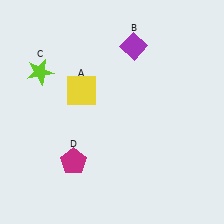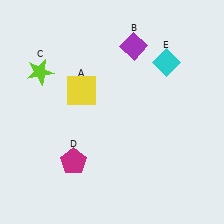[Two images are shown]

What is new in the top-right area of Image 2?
A cyan diamond (E) was added in the top-right area of Image 2.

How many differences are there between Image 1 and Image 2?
There is 1 difference between the two images.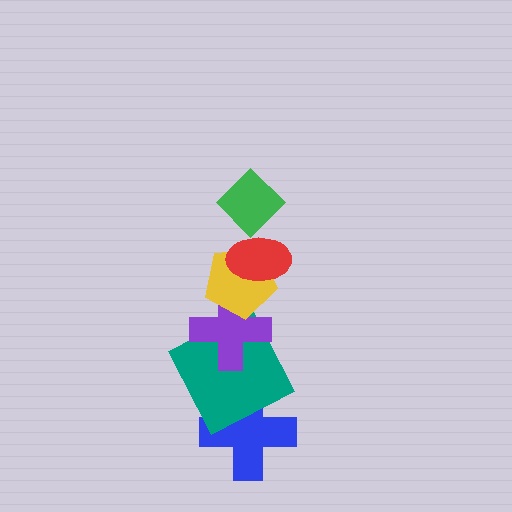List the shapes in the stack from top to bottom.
From top to bottom: the green diamond, the red ellipse, the yellow pentagon, the purple cross, the teal square, the blue cross.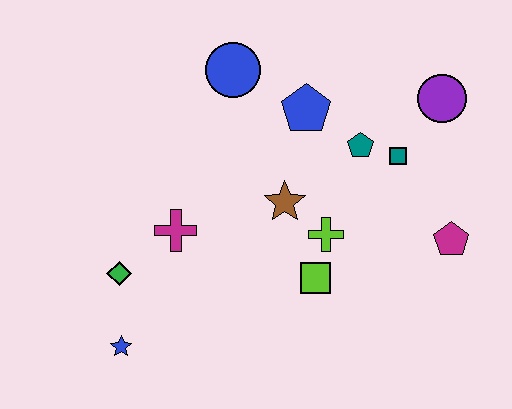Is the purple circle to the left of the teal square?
No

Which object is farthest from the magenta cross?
The purple circle is farthest from the magenta cross.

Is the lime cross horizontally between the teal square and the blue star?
Yes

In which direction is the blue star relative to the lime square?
The blue star is to the left of the lime square.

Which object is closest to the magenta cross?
The green diamond is closest to the magenta cross.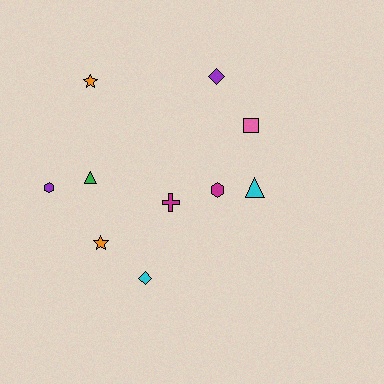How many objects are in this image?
There are 10 objects.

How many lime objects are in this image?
There are no lime objects.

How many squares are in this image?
There is 1 square.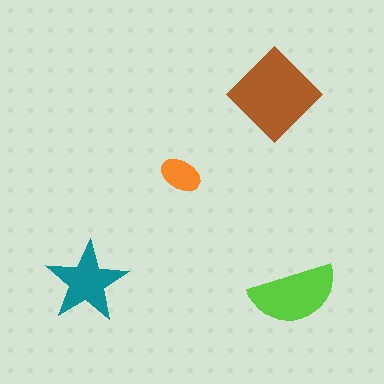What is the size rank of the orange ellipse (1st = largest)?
4th.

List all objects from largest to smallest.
The brown diamond, the lime semicircle, the teal star, the orange ellipse.